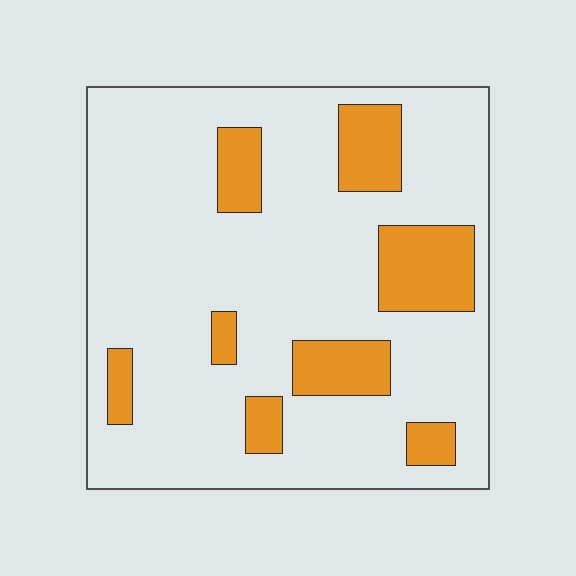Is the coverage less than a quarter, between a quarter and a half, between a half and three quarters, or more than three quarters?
Less than a quarter.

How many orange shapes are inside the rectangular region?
8.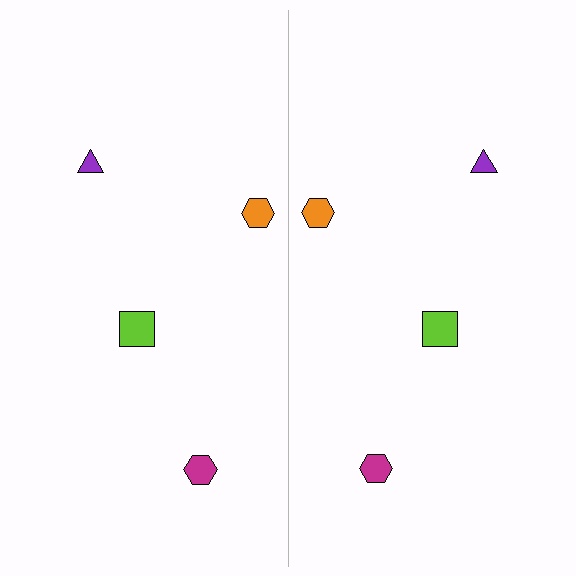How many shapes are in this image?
There are 8 shapes in this image.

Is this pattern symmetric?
Yes, this pattern has bilateral (reflection) symmetry.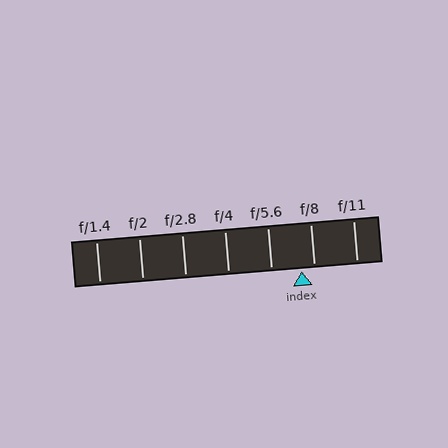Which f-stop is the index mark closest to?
The index mark is closest to f/8.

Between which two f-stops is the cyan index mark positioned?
The index mark is between f/5.6 and f/8.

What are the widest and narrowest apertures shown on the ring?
The widest aperture shown is f/1.4 and the narrowest is f/11.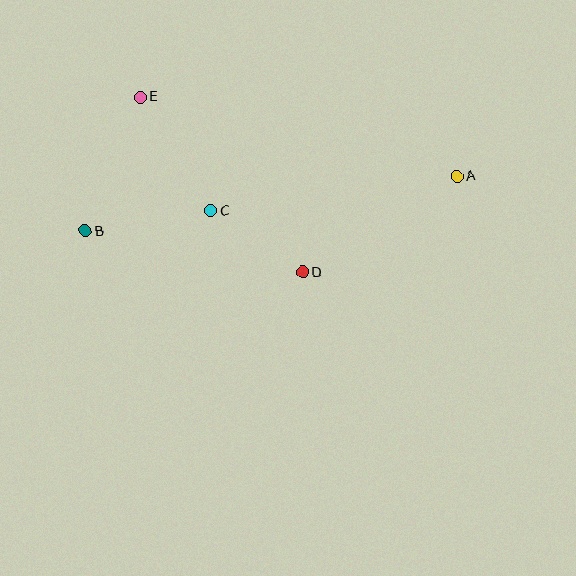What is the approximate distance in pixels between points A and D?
The distance between A and D is approximately 181 pixels.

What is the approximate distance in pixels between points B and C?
The distance between B and C is approximately 127 pixels.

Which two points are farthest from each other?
Points A and B are farthest from each other.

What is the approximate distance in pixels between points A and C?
The distance between A and C is approximately 249 pixels.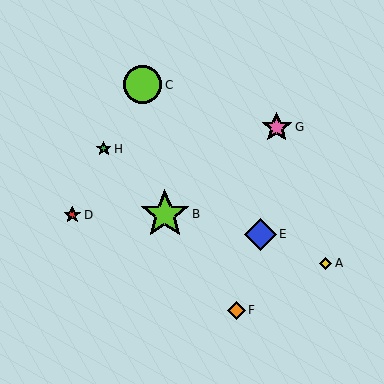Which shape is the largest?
The lime star (labeled B) is the largest.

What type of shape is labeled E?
Shape E is a blue diamond.